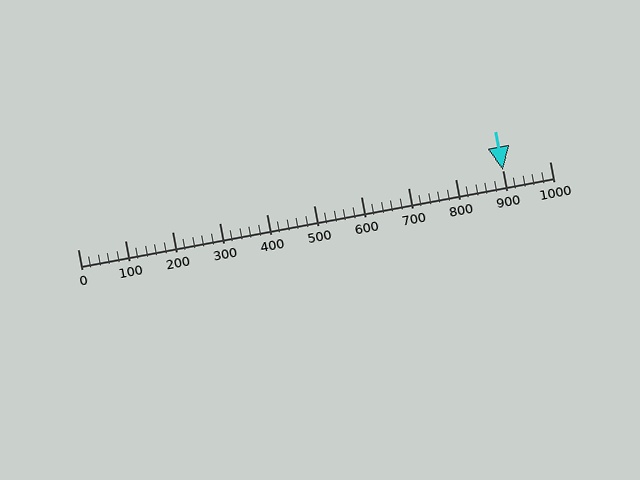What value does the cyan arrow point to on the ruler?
The cyan arrow points to approximately 900.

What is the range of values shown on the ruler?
The ruler shows values from 0 to 1000.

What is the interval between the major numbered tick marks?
The major tick marks are spaced 100 units apart.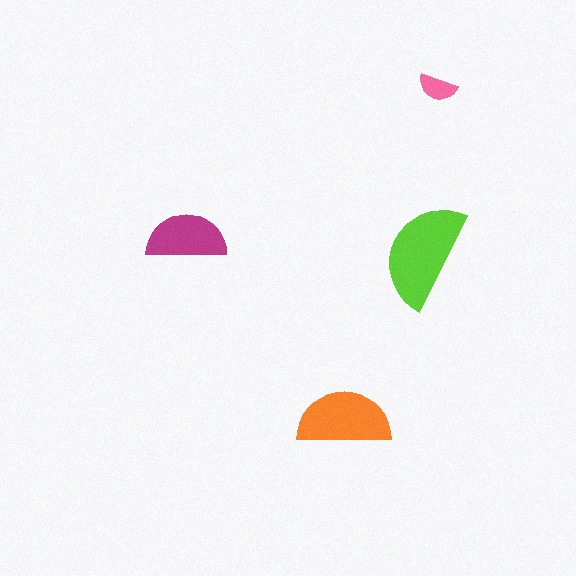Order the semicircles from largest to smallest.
the lime one, the orange one, the magenta one, the pink one.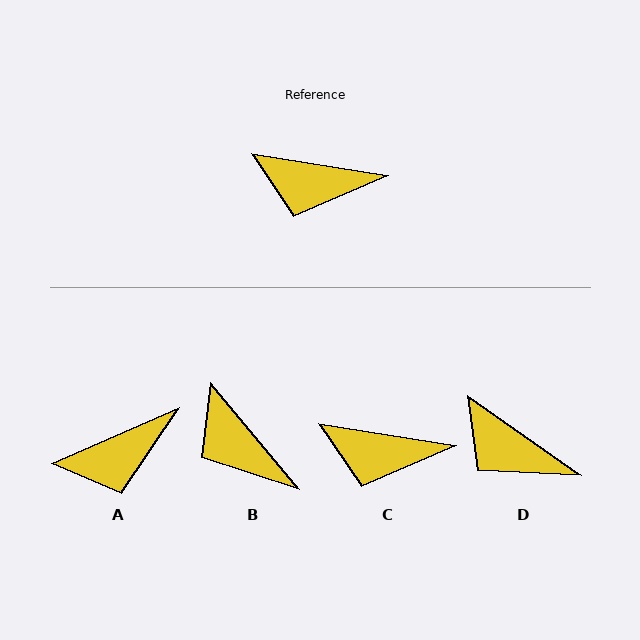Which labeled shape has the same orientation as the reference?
C.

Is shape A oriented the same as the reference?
No, it is off by about 33 degrees.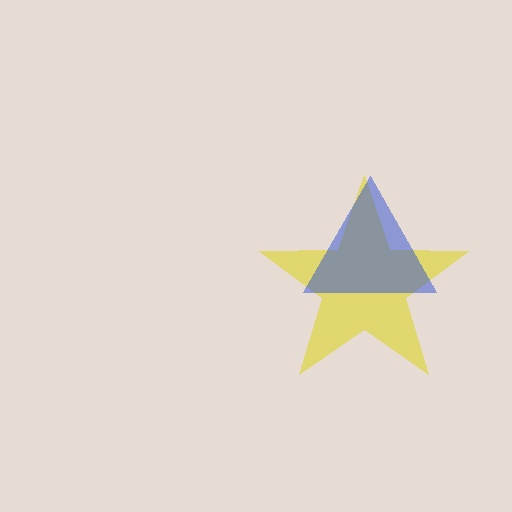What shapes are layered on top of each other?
The layered shapes are: a yellow star, a blue triangle.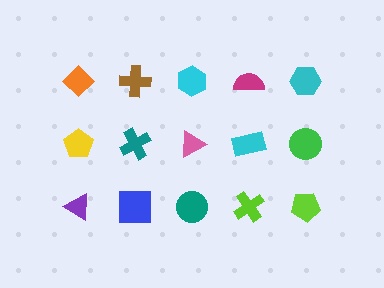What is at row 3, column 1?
A purple triangle.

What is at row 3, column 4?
A lime cross.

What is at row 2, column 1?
A yellow pentagon.